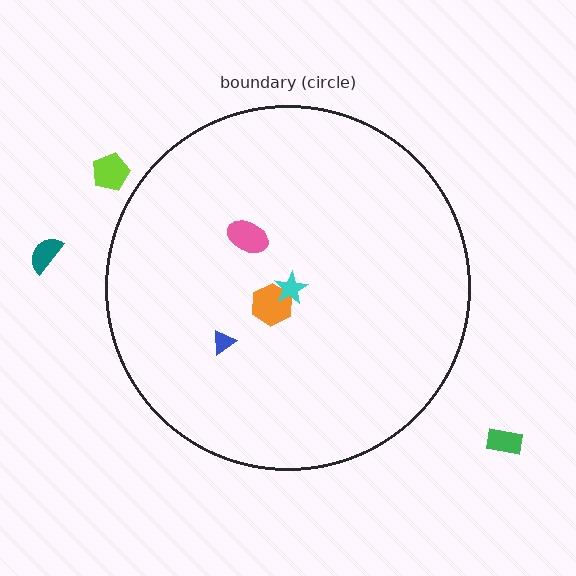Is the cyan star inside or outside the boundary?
Inside.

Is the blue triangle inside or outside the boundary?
Inside.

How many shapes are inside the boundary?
4 inside, 3 outside.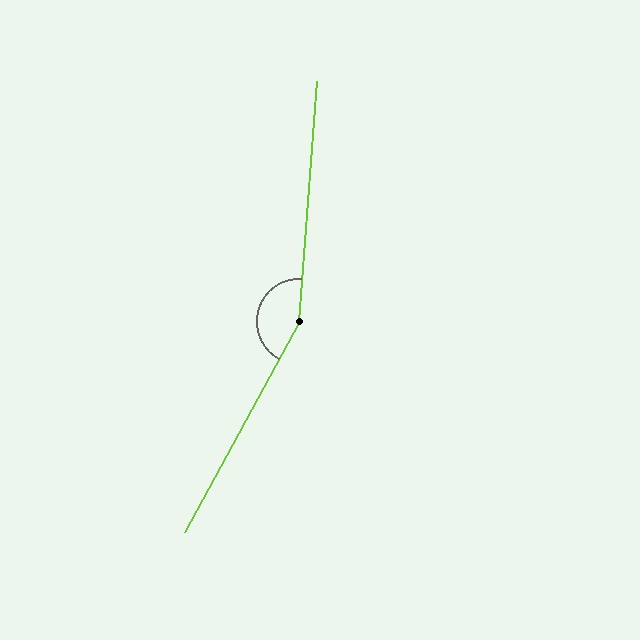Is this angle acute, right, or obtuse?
It is obtuse.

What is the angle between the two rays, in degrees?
Approximately 156 degrees.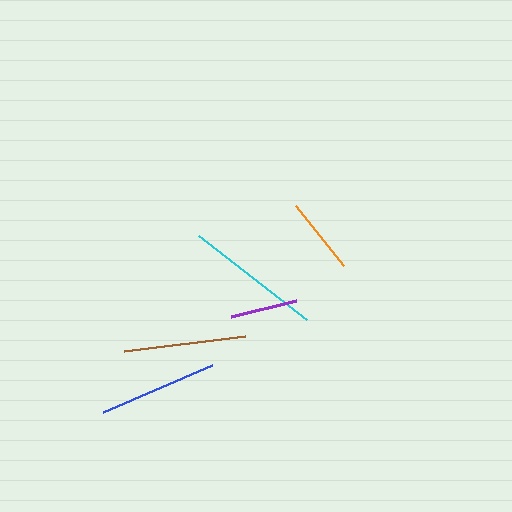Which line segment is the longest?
The cyan line is the longest at approximately 137 pixels.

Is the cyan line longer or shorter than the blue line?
The cyan line is longer than the blue line.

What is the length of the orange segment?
The orange segment is approximately 77 pixels long.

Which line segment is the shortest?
The purple line is the shortest at approximately 67 pixels.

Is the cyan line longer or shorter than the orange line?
The cyan line is longer than the orange line.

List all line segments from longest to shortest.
From longest to shortest: cyan, brown, blue, orange, purple.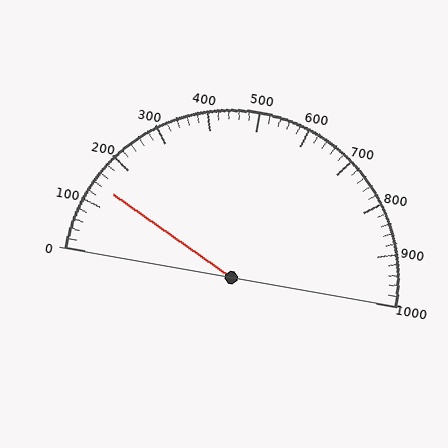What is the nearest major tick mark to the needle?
The nearest major tick mark is 100.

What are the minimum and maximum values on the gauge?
The gauge ranges from 0 to 1000.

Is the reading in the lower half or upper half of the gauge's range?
The reading is in the lower half of the range (0 to 1000).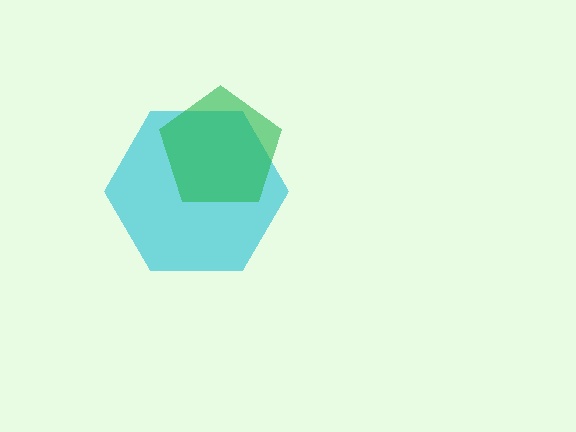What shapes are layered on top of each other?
The layered shapes are: a cyan hexagon, a green pentagon.